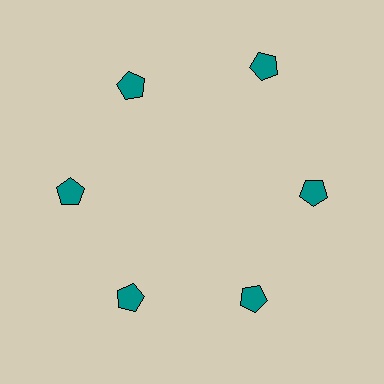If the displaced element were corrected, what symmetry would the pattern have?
It would have 6-fold rotational symmetry — the pattern would map onto itself every 60 degrees.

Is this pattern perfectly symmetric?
No. The 6 teal pentagons are arranged in a ring, but one element near the 1 o'clock position is pushed outward from the center, breaking the 6-fold rotational symmetry.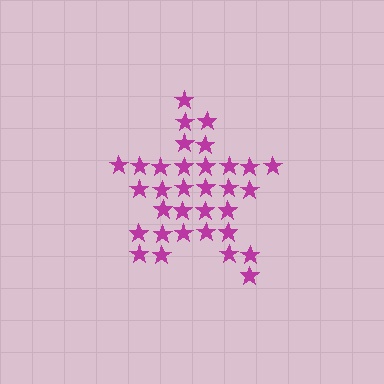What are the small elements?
The small elements are stars.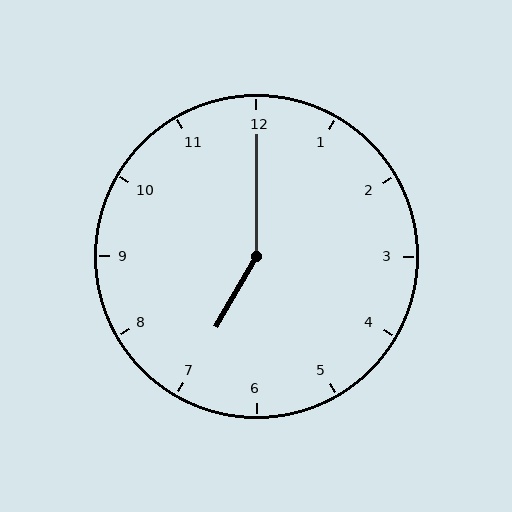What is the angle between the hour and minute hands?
Approximately 150 degrees.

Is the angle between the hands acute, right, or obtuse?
It is obtuse.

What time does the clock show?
7:00.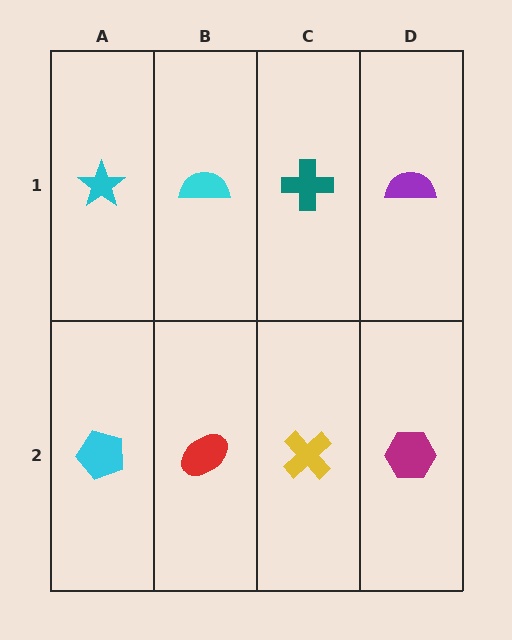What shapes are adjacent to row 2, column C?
A teal cross (row 1, column C), a red ellipse (row 2, column B), a magenta hexagon (row 2, column D).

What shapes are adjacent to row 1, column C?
A yellow cross (row 2, column C), a cyan semicircle (row 1, column B), a purple semicircle (row 1, column D).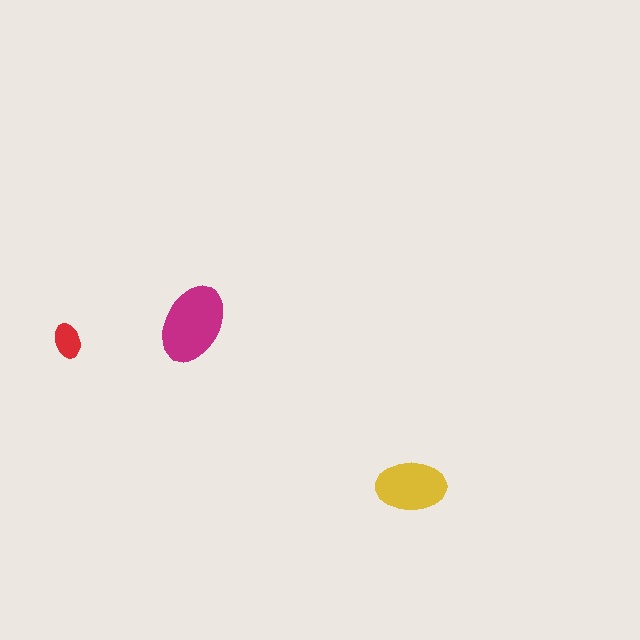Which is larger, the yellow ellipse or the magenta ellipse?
The magenta one.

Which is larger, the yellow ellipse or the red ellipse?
The yellow one.